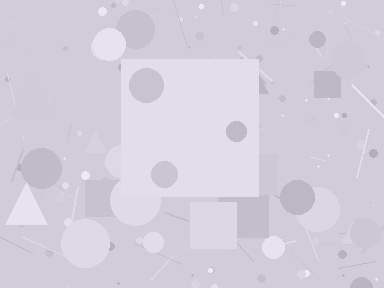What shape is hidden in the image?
A square is hidden in the image.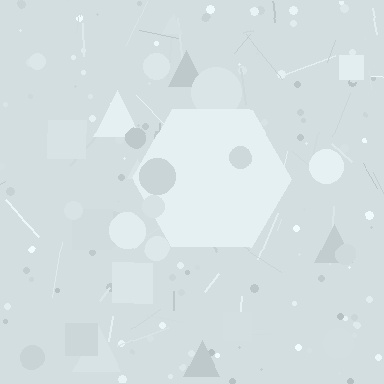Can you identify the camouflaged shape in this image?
The camouflaged shape is a hexagon.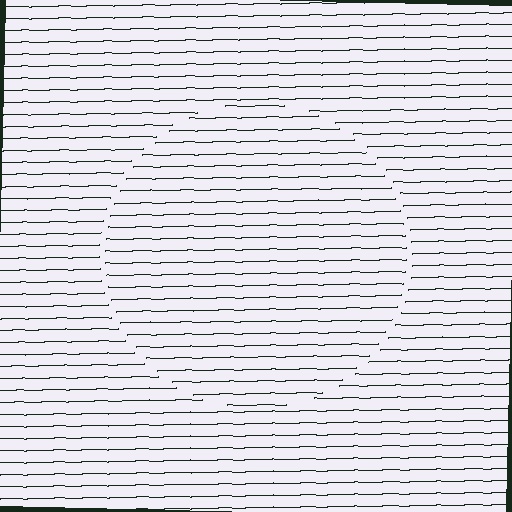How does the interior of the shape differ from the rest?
The interior of the shape contains the same grating, shifted by half a period — the contour is defined by the phase discontinuity where line-ends from the inner and outer gratings abut.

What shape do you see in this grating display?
An illusory circle. The interior of the shape contains the same grating, shifted by half a period — the contour is defined by the phase discontinuity where line-ends from the inner and outer gratings abut.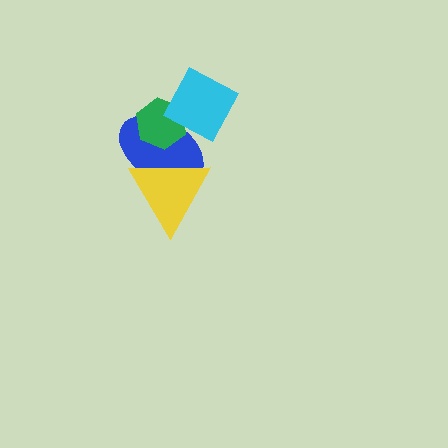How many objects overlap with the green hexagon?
2 objects overlap with the green hexagon.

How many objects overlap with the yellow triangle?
1 object overlaps with the yellow triangle.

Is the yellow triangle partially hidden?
No, no other shape covers it.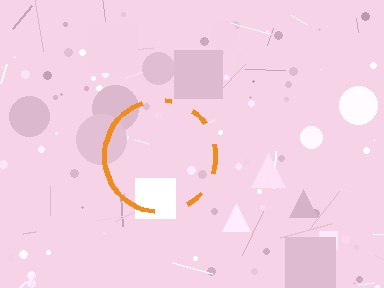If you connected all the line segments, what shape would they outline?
They would outline a circle.